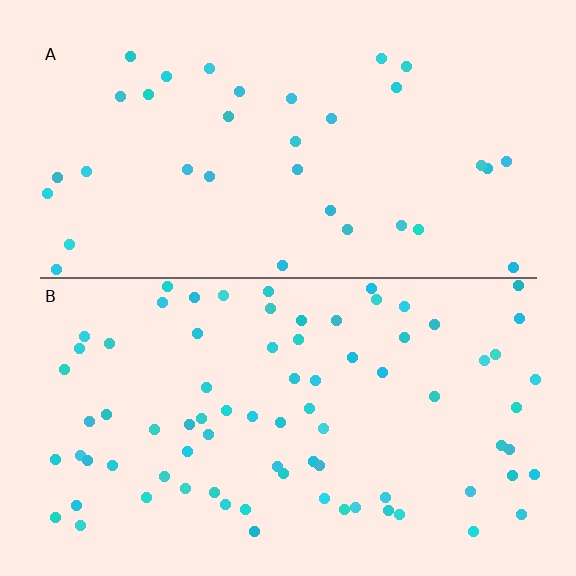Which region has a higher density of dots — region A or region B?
B (the bottom).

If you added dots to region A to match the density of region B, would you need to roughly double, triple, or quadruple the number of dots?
Approximately double.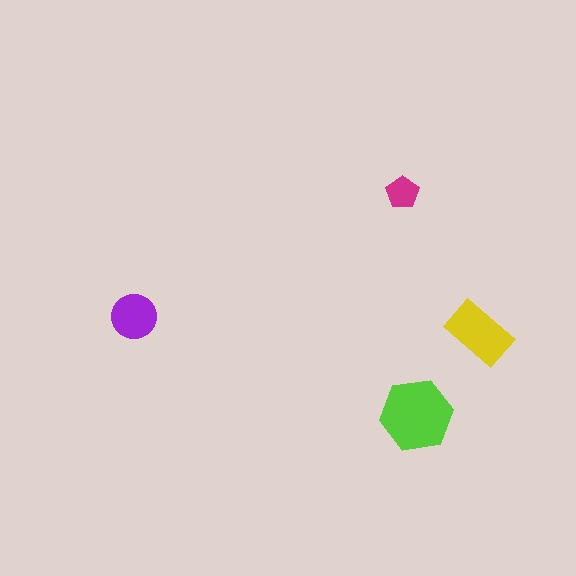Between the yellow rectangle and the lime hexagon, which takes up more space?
The lime hexagon.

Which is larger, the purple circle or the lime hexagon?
The lime hexagon.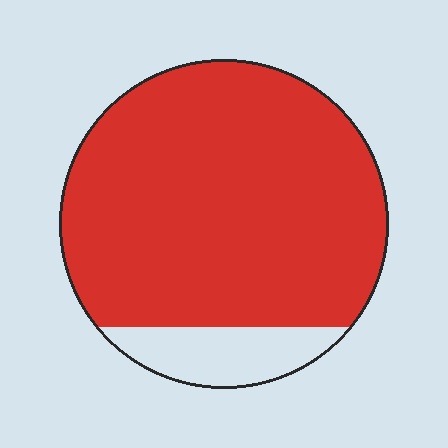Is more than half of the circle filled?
Yes.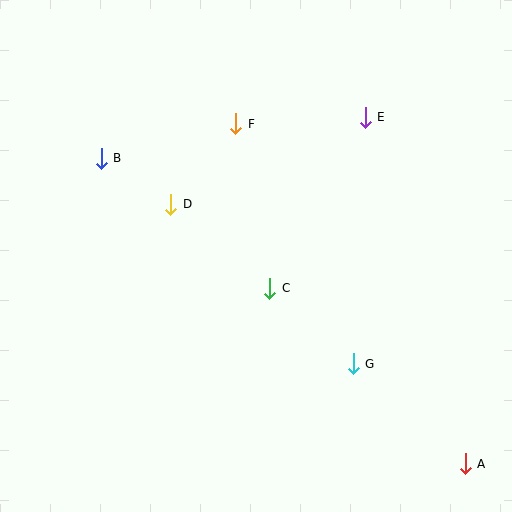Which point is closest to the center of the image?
Point C at (270, 288) is closest to the center.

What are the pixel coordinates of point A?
Point A is at (465, 464).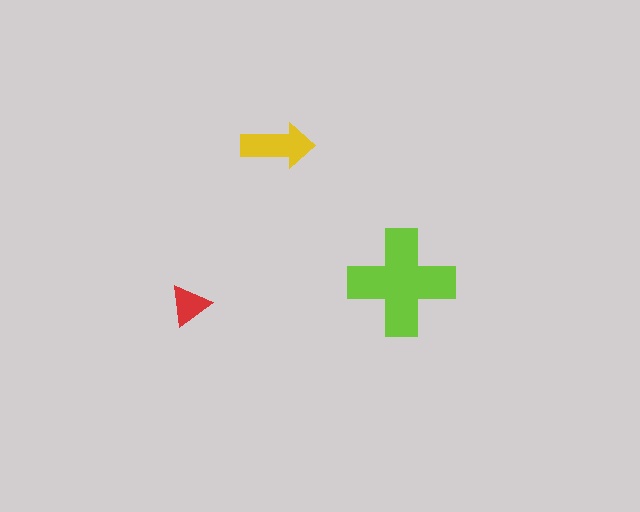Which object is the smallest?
The red triangle.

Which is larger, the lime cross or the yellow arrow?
The lime cross.